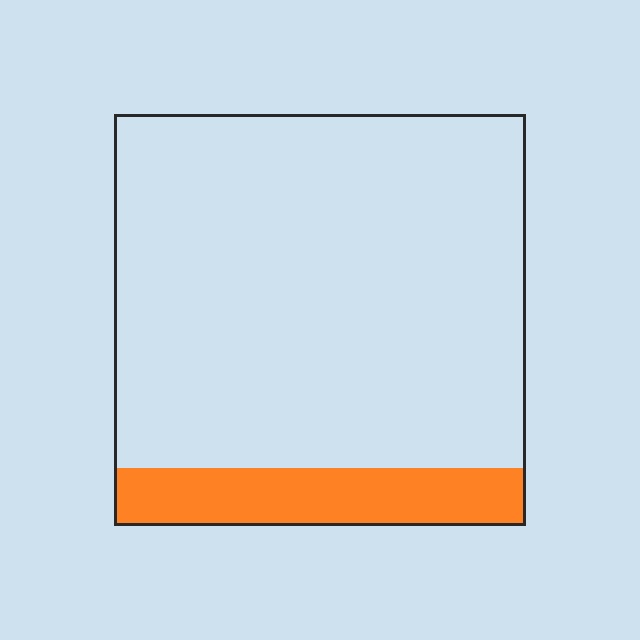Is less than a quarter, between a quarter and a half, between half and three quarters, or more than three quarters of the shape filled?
Less than a quarter.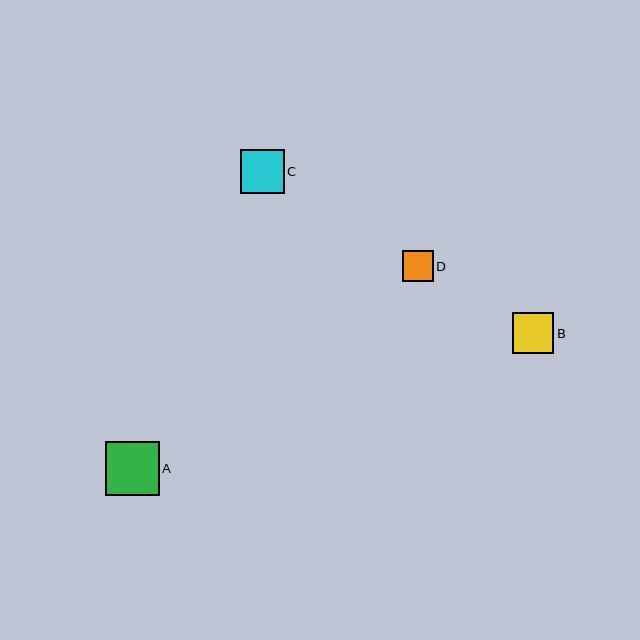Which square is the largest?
Square A is the largest with a size of approximately 54 pixels.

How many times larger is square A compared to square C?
Square A is approximately 1.2 times the size of square C.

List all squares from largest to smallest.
From largest to smallest: A, C, B, D.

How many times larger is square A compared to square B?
Square A is approximately 1.3 times the size of square B.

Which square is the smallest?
Square D is the smallest with a size of approximately 31 pixels.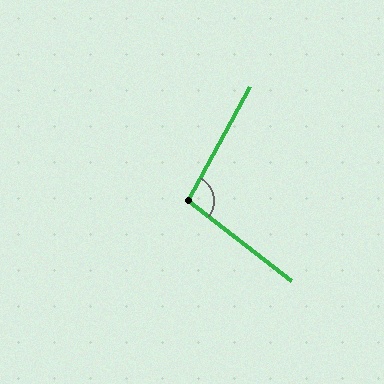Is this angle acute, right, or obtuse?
It is obtuse.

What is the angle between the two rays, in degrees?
Approximately 99 degrees.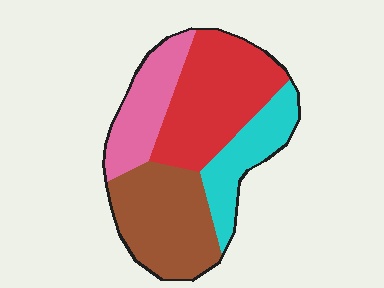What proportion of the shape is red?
Red covers roughly 35% of the shape.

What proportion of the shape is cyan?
Cyan covers around 20% of the shape.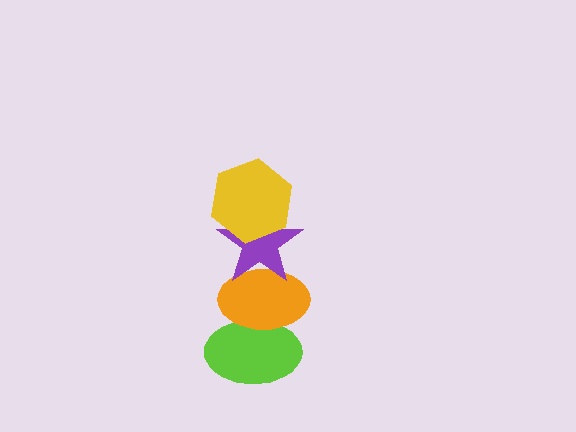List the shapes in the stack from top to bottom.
From top to bottom: the yellow hexagon, the purple star, the orange ellipse, the lime ellipse.